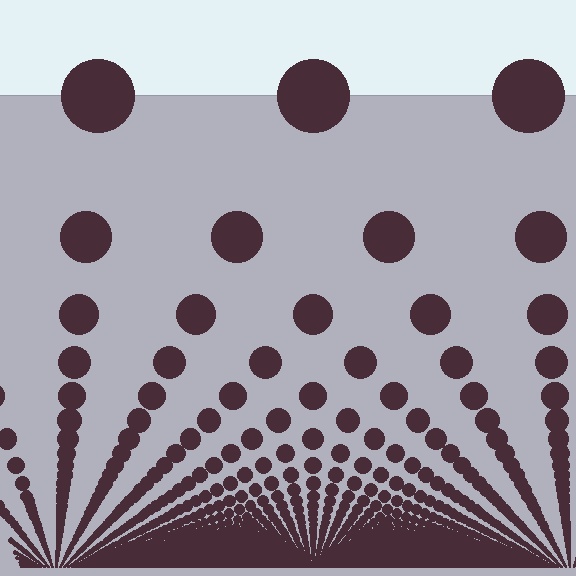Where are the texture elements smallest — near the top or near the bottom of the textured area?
Near the bottom.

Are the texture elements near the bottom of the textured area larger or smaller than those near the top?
Smaller. The gradient is inverted — elements near the bottom are smaller and denser.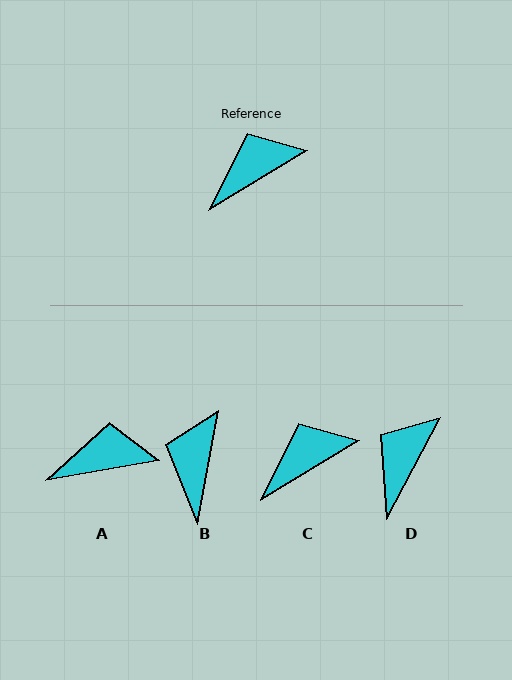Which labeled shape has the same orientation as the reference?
C.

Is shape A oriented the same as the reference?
No, it is off by about 21 degrees.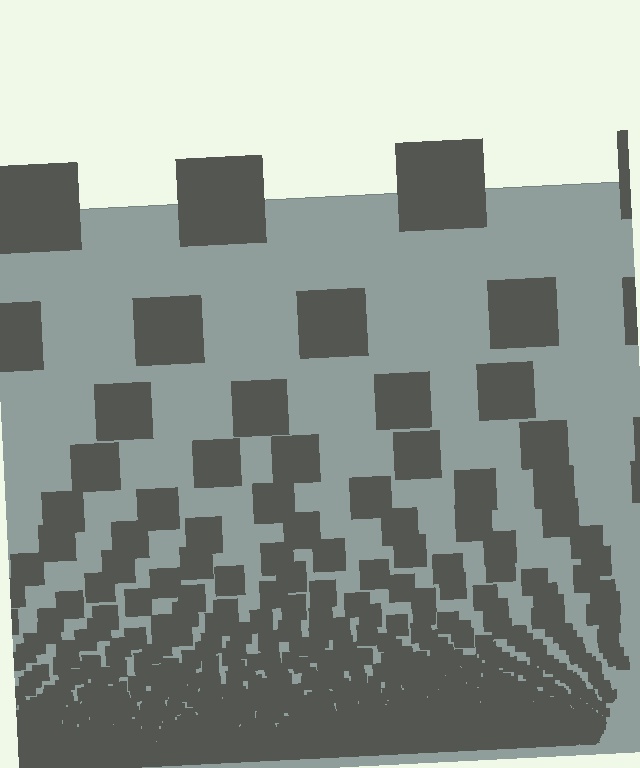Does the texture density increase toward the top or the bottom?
Density increases toward the bottom.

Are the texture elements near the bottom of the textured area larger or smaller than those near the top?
Smaller. The gradient is inverted — elements near the bottom are smaller and denser.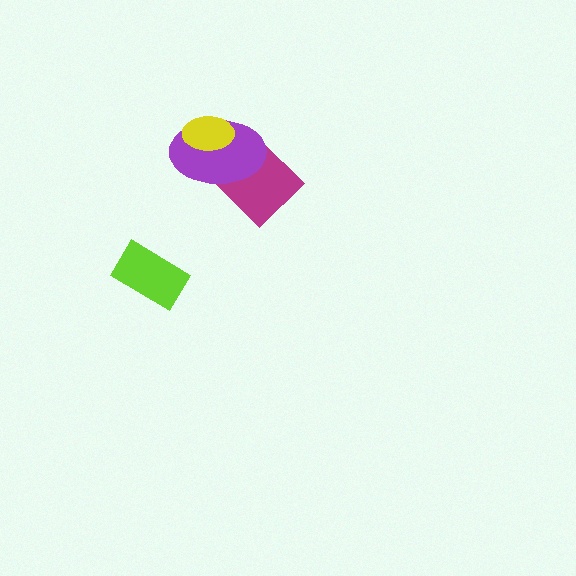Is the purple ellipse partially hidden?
Yes, it is partially covered by another shape.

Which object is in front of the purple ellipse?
The yellow ellipse is in front of the purple ellipse.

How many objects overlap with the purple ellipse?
2 objects overlap with the purple ellipse.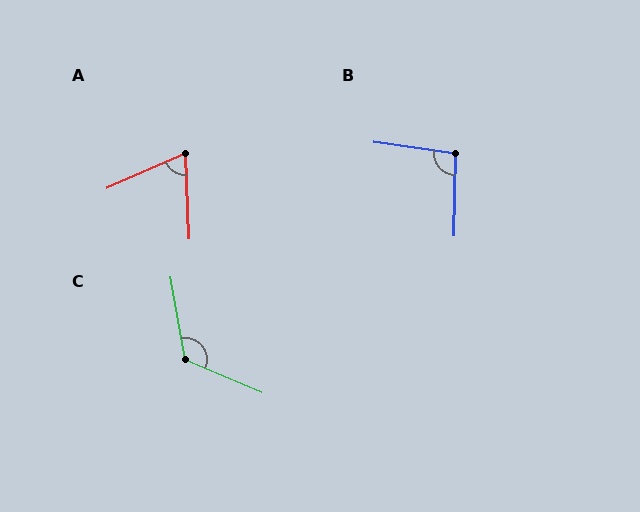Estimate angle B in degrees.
Approximately 97 degrees.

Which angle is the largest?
C, at approximately 123 degrees.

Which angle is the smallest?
A, at approximately 69 degrees.